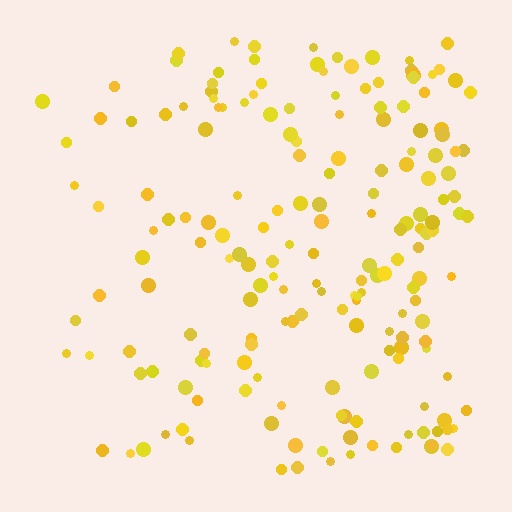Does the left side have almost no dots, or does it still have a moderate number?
Still a moderate number, just noticeably fewer than the right.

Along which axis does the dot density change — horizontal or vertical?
Horizontal.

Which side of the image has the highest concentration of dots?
The right.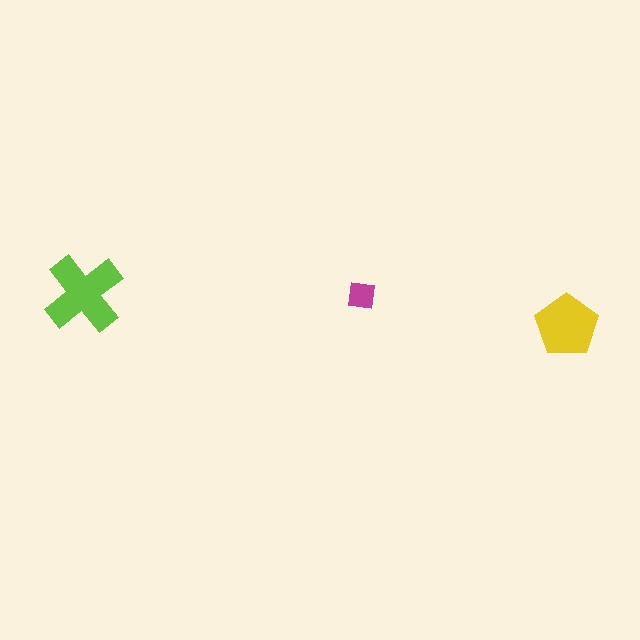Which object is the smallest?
The magenta square.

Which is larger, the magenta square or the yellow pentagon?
The yellow pentagon.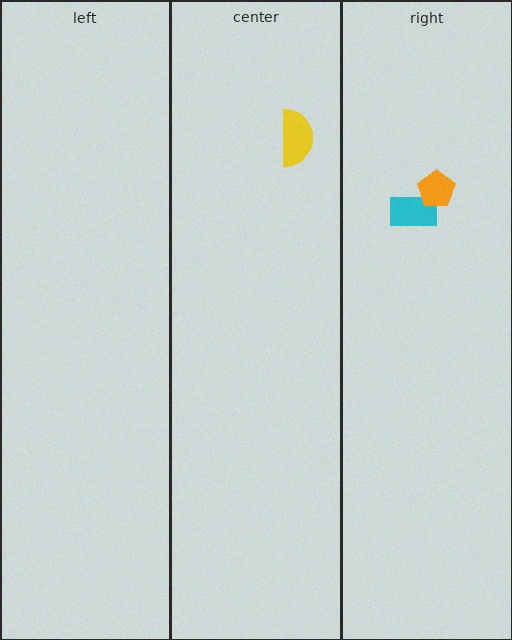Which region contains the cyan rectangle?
The right region.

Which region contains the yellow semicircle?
The center region.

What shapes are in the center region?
The yellow semicircle.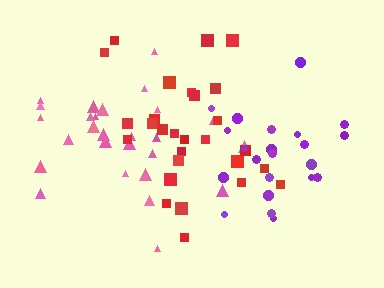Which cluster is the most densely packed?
Pink.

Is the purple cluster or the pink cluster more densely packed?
Pink.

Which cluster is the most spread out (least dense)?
Red.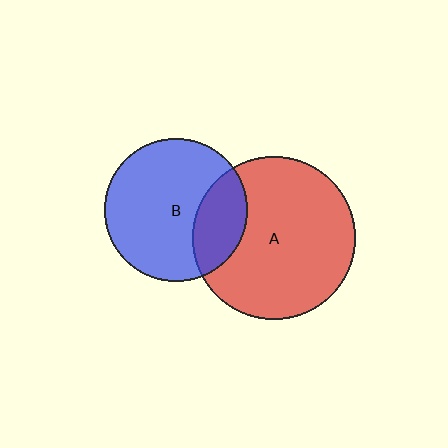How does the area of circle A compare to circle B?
Approximately 1.3 times.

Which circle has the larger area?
Circle A (red).